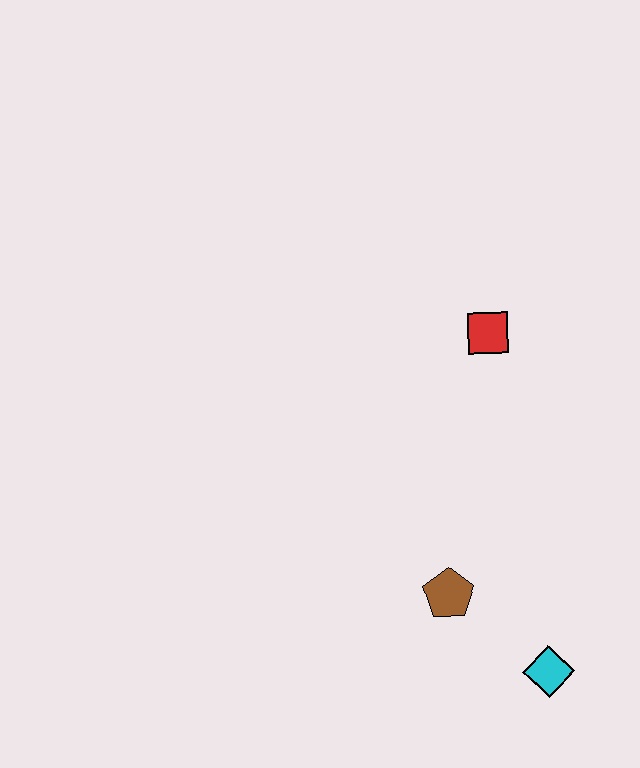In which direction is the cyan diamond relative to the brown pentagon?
The cyan diamond is to the right of the brown pentagon.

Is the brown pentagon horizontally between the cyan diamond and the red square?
No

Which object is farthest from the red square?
The cyan diamond is farthest from the red square.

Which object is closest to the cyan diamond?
The brown pentagon is closest to the cyan diamond.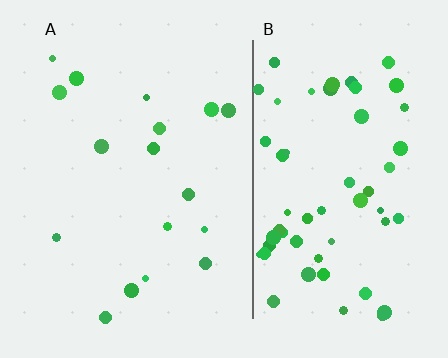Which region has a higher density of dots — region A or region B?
B (the right).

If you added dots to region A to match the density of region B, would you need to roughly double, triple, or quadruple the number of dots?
Approximately triple.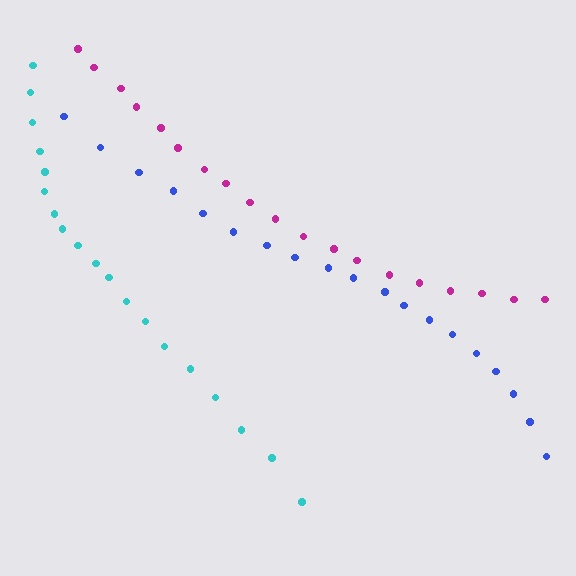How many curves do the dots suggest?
There are 3 distinct paths.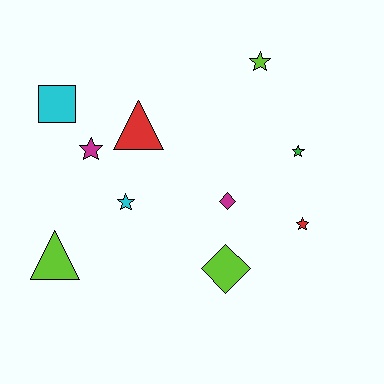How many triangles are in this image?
There are 2 triangles.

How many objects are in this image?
There are 10 objects.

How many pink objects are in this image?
There are no pink objects.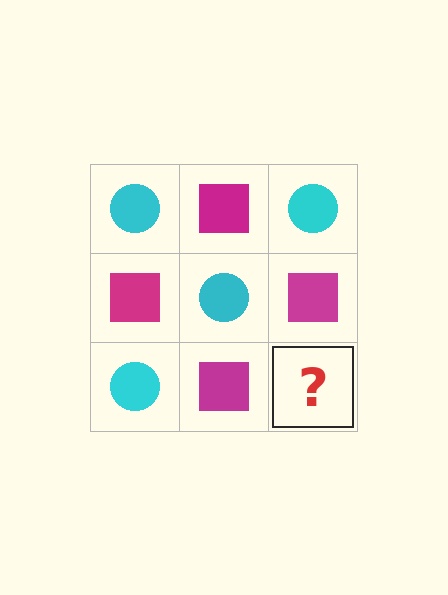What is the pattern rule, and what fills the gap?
The rule is that it alternates cyan circle and magenta square in a checkerboard pattern. The gap should be filled with a cyan circle.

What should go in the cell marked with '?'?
The missing cell should contain a cyan circle.